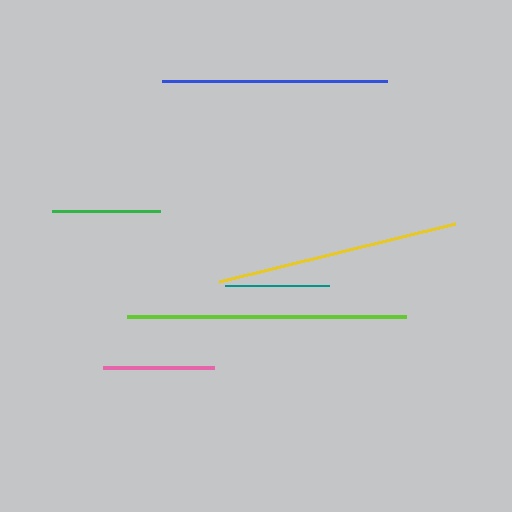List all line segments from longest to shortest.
From longest to shortest: lime, yellow, blue, pink, green, teal.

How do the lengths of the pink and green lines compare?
The pink and green lines are approximately the same length.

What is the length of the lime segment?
The lime segment is approximately 278 pixels long.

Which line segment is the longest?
The lime line is the longest at approximately 278 pixels.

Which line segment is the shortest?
The teal line is the shortest at approximately 104 pixels.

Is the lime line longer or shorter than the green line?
The lime line is longer than the green line.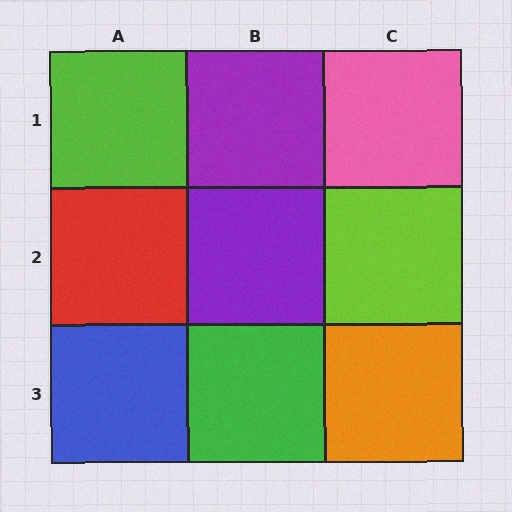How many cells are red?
1 cell is red.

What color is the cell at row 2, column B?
Purple.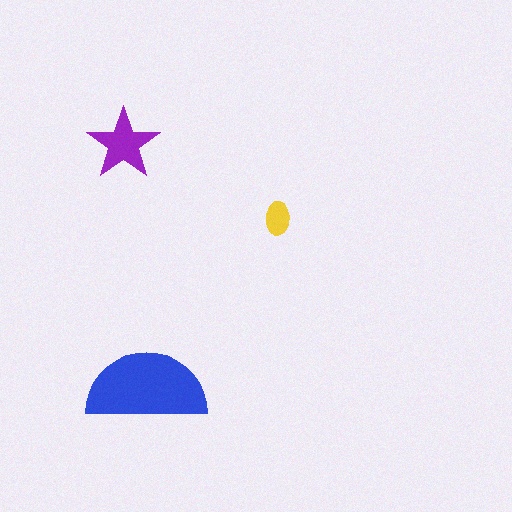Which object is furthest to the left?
The purple star is leftmost.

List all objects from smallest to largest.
The yellow ellipse, the purple star, the blue semicircle.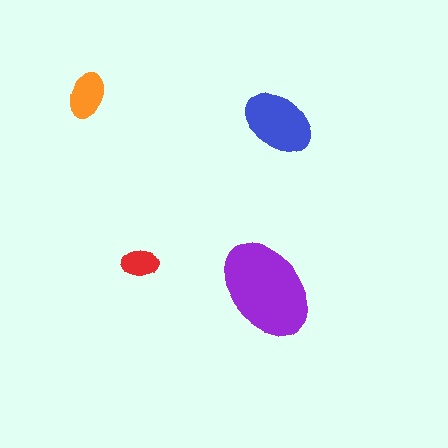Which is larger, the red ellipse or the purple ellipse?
The purple one.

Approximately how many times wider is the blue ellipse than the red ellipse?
About 2 times wider.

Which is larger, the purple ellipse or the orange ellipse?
The purple one.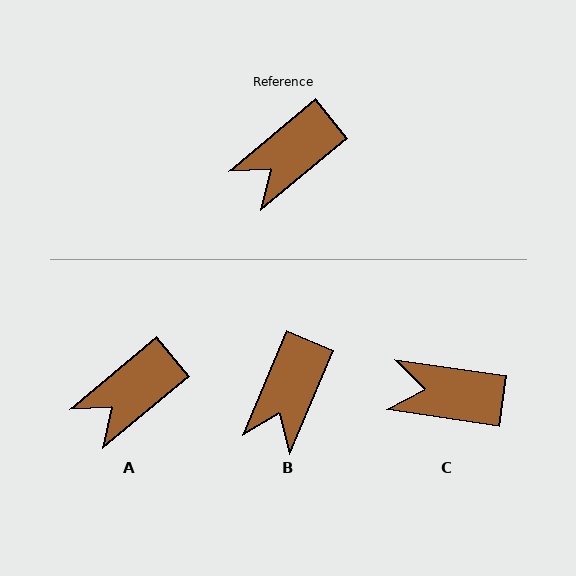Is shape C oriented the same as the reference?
No, it is off by about 48 degrees.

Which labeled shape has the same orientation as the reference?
A.